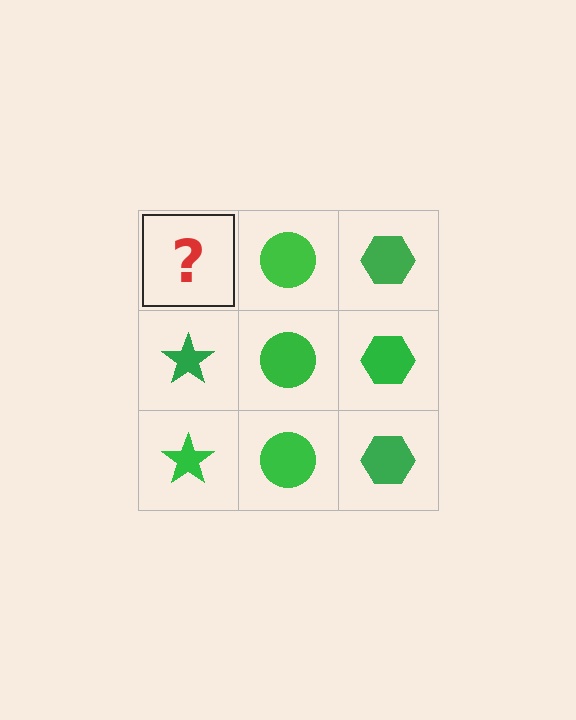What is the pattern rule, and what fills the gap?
The rule is that each column has a consistent shape. The gap should be filled with a green star.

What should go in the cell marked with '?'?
The missing cell should contain a green star.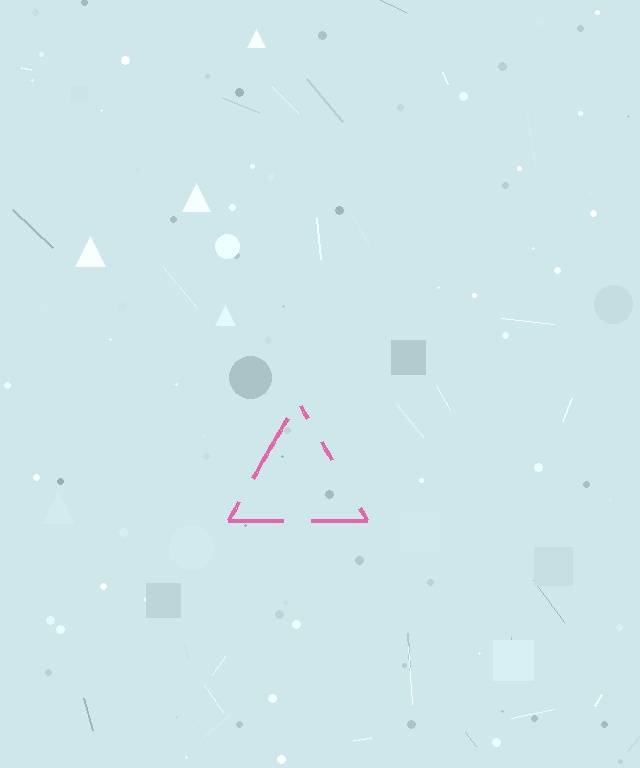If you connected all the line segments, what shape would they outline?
They would outline a triangle.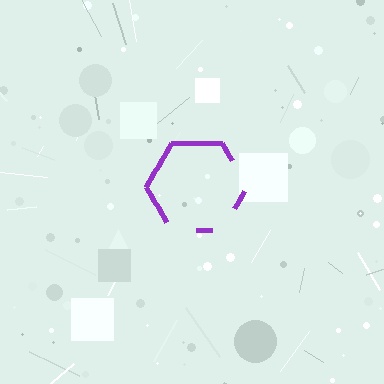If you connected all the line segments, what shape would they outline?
They would outline a hexagon.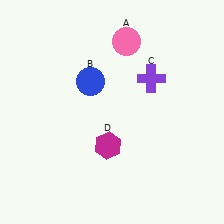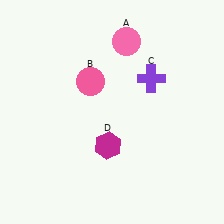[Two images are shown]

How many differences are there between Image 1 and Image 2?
There is 1 difference between the two images.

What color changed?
The circle (B) changed from blue in Image 1 to pink in Image 2.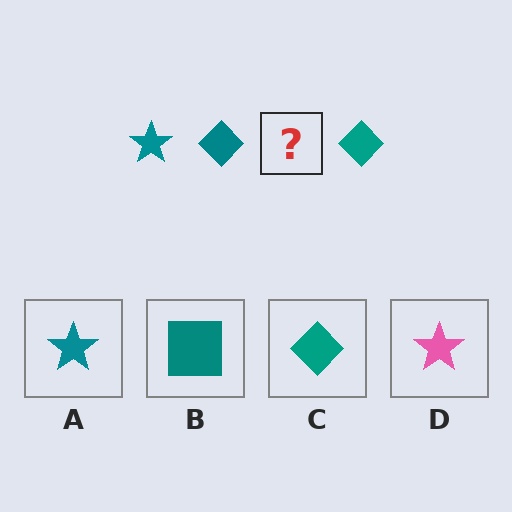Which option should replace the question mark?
Option A.